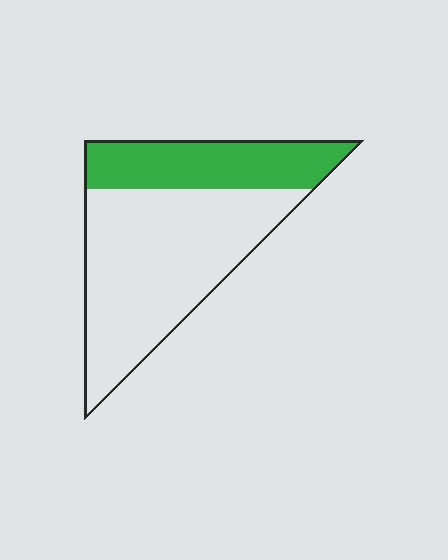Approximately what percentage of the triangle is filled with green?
Approximately 30%.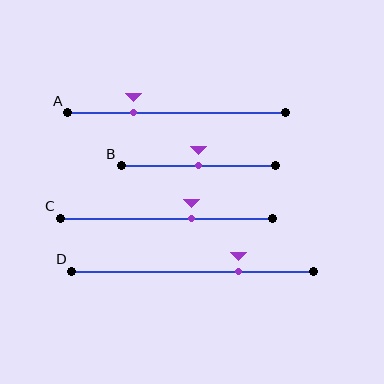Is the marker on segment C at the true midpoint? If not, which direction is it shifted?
No, the marker on segment C is shifted to the right by about 12% of the segment length.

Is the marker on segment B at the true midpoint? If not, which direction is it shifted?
Yes, the marker on segment B is at the true midpoint.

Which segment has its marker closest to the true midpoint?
Segment B has its marker closest to the true midpoint.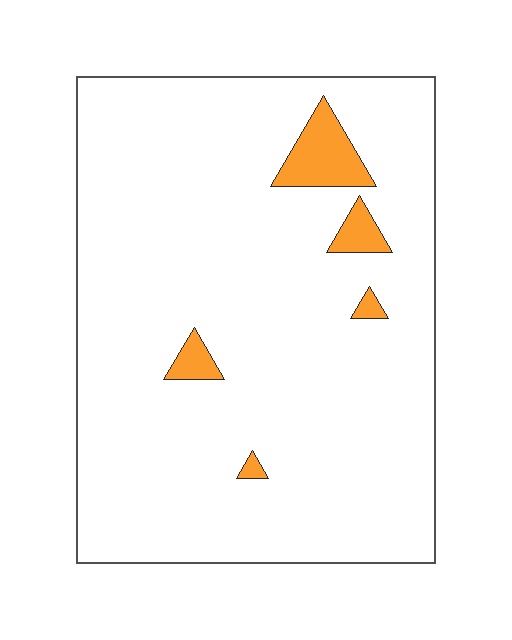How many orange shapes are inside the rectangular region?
5.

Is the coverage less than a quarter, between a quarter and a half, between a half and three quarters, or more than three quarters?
Less than a quarter.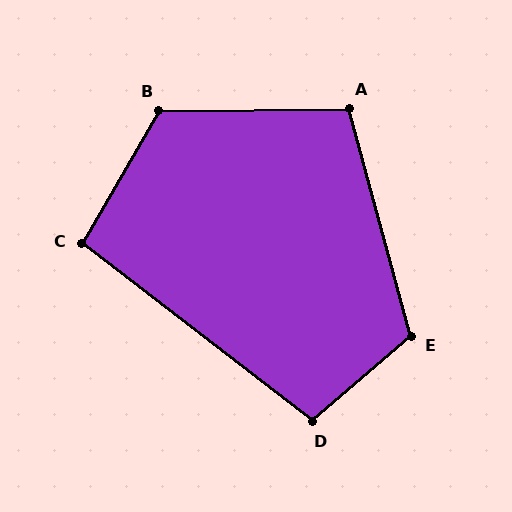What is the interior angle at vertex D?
Approximately 102 degrees (obtuse).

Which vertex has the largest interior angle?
B, at approximately 121 degrees.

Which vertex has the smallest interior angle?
C, at approximately 97 degrees.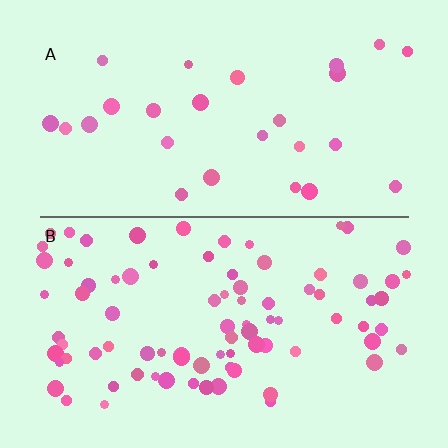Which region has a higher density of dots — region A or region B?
B (the bottom).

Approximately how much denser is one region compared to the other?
Approximately 3.2× — region B over region A.